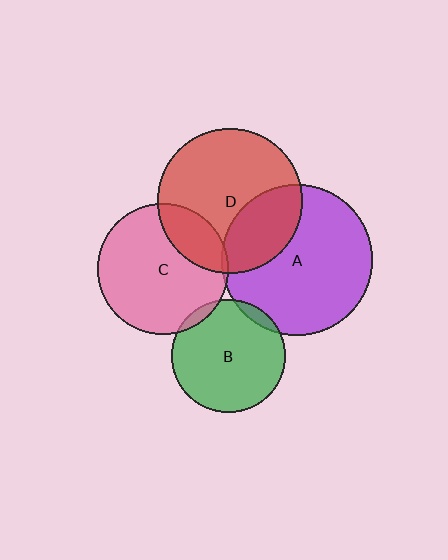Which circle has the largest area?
Circle A (purple).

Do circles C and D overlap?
Yes.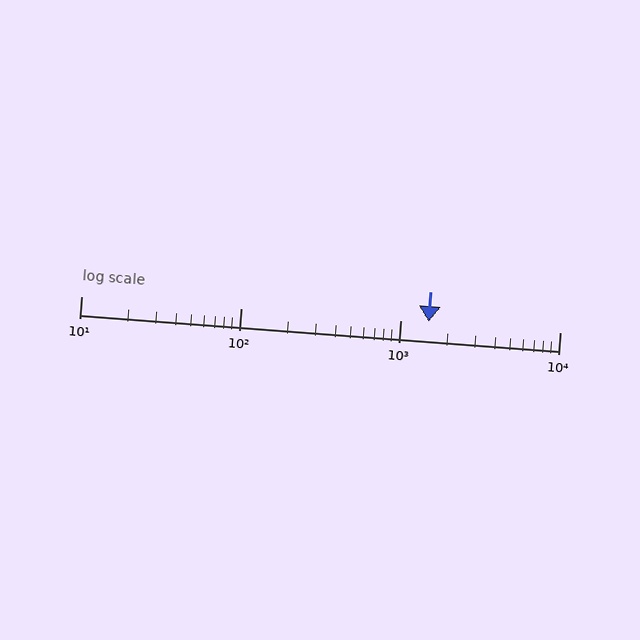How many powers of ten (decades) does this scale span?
The scale spans 3 decades, from 10 to 10000.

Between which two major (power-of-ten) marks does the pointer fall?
The pointer is between 1000 and 10000.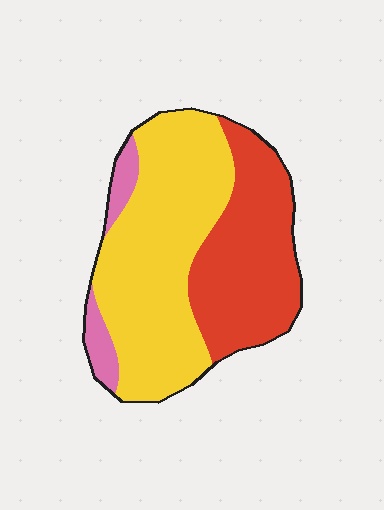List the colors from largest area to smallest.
From largest to smallest: yellow, red, pink.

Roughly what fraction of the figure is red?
Red covers roughly 35% of the figure.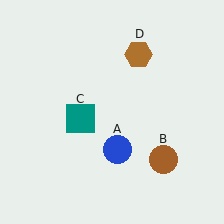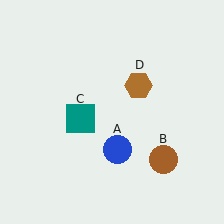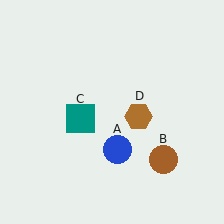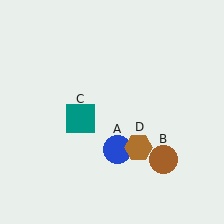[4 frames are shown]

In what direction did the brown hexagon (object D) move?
The brown hexagon (object D) moved down.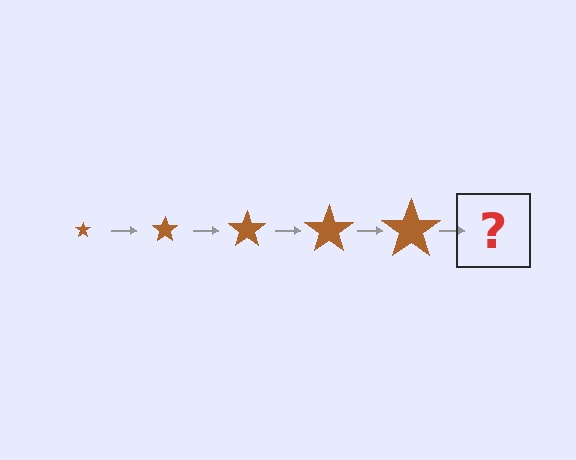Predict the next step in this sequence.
The next step is a brown star, larger than the previous one.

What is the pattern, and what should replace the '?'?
The pattern is that the star gets progressively larger each step. The '?' should be a brown star, larger than the previous one.